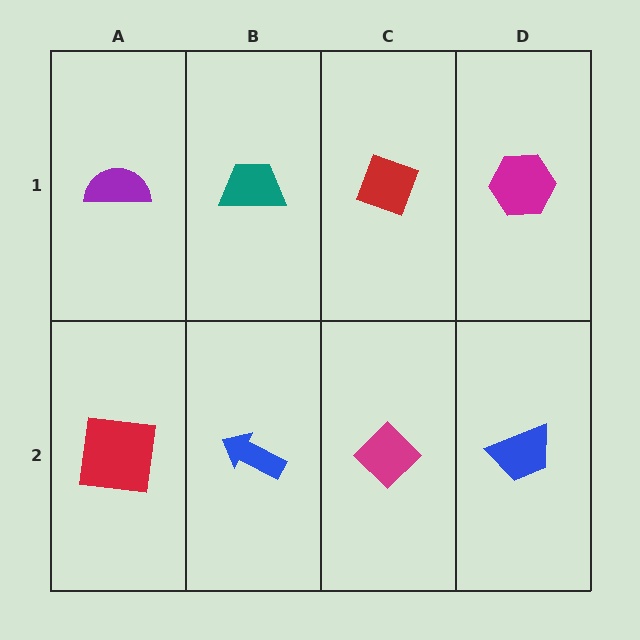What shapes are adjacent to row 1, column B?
A blue arrow (row 2, column B), a purple semicircle (row 1, column A), a red diamond (row 1, column C).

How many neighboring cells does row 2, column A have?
2.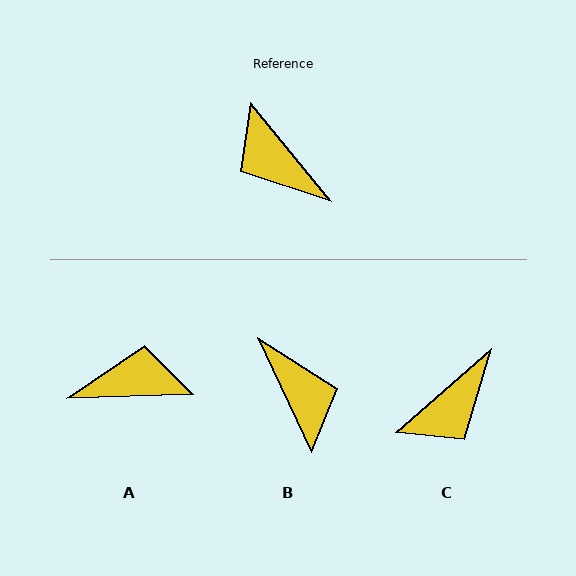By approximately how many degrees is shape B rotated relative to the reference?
Approximately 166 degrees counter-clockwise.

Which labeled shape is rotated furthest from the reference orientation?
B, about 166 degrees away.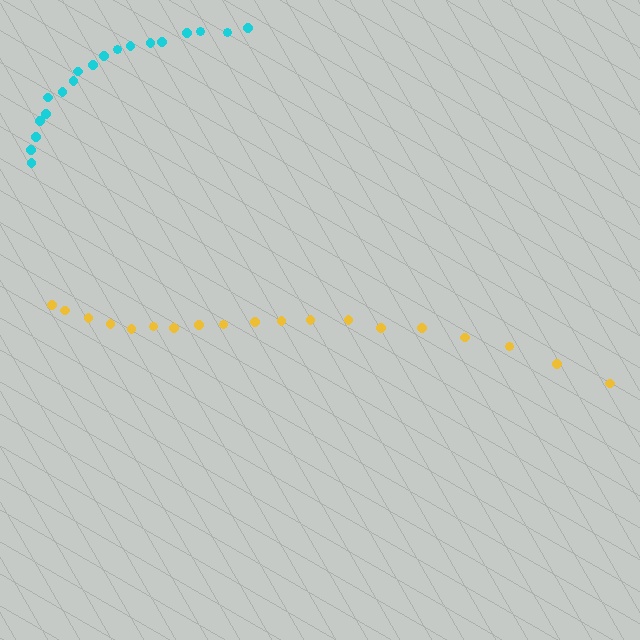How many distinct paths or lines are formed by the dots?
There are 2 distinct paths.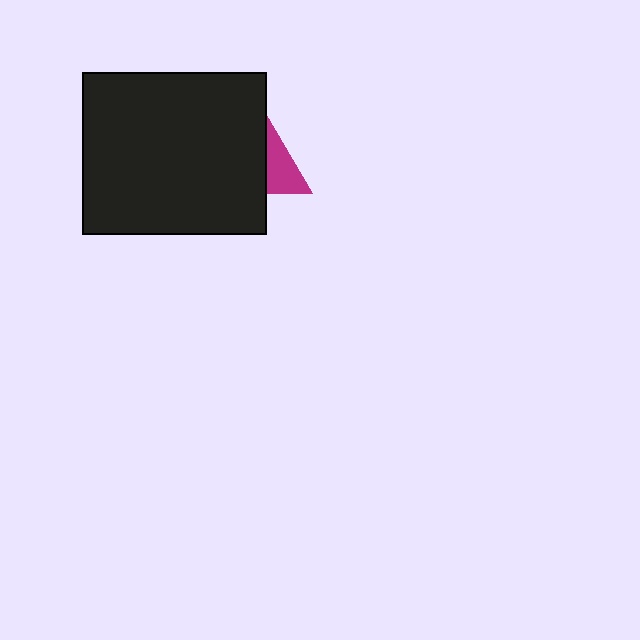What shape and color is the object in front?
The object in front is a black rectangle.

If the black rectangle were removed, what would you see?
You would see the complete magenta triangle.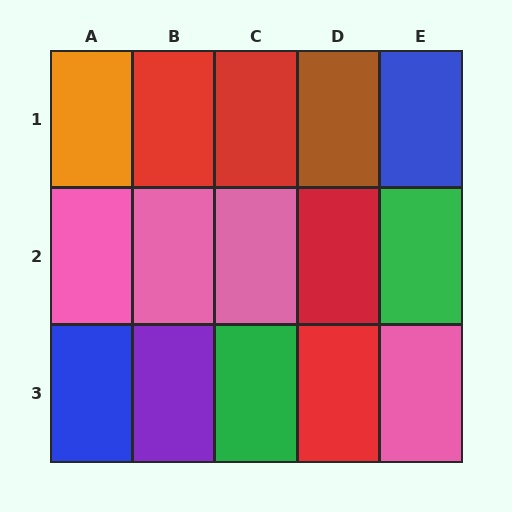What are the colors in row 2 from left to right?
Pink, pink, pink, red, green.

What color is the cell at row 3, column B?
Purple.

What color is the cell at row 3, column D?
Red.